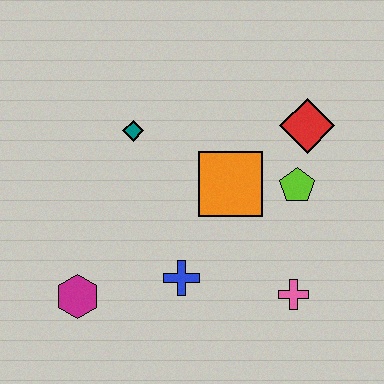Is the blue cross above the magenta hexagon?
Yes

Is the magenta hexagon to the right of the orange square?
No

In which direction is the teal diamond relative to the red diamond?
The teal diamond is to the left of the red diamond.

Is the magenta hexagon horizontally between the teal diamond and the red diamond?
No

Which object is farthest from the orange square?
The magenta hexagon is farthest from the orange square.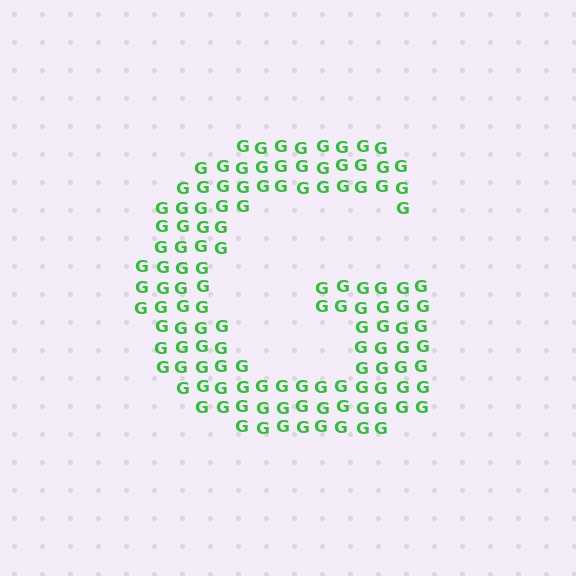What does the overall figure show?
The overall figure shows the letter G.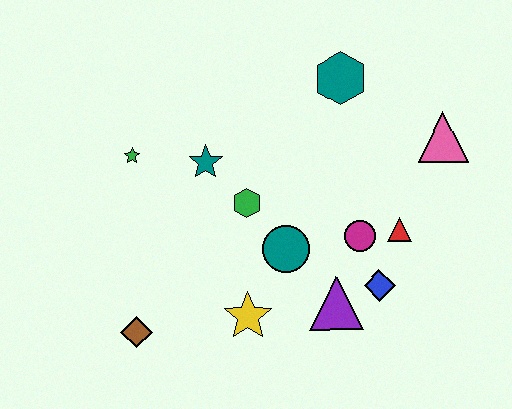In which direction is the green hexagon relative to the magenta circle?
The green hexagon is to the left of the magenta circle.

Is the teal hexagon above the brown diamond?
Yes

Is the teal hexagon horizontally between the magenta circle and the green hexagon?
Yes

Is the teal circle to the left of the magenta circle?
Yes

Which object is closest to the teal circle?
The green hexagon is closest to the teal circle.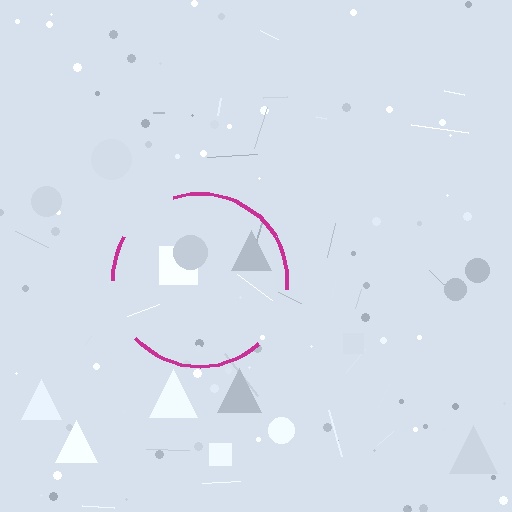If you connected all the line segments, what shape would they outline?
They would outline a circle.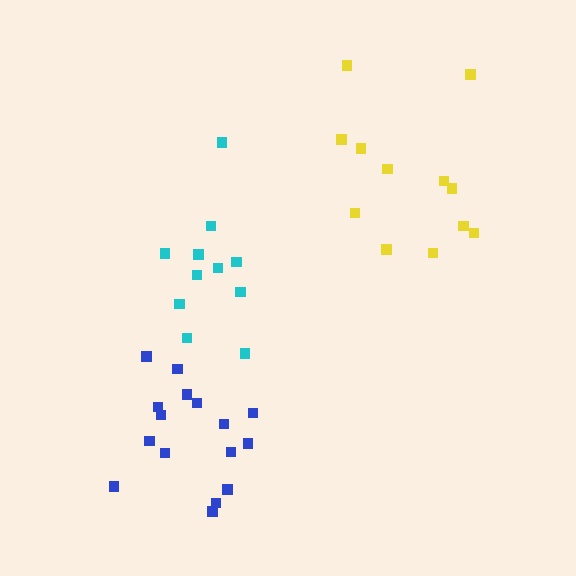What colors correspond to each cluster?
The clusters are colored: cyan, blue, yellow.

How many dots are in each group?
Group 1: 11 dots, Group 2: 16 dots, Group 3: 12 dots (39 total).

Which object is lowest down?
The blue cluster is bottommost.